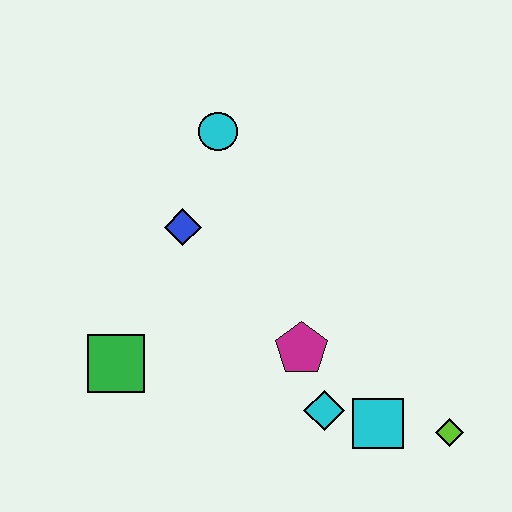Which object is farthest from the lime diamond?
The cyan circle is farthest from the lime diamond.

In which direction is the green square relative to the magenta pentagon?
The green square is to the left of the magenta pentagon.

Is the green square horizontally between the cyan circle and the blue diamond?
No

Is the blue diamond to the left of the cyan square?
Yes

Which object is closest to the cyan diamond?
The cyan square is closest to the cyan diamond.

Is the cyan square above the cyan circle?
No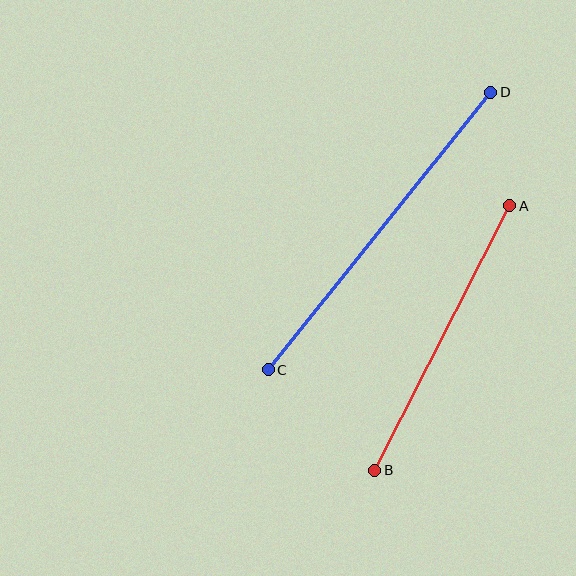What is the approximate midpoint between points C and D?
The midpoint is at approximately (380, 231) pixels.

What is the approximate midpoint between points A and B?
The midpoint is at approximately (442, 338) pixels.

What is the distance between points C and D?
The distance is approximately 356 pixels.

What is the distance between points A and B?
The distance is approximately 297 pixels.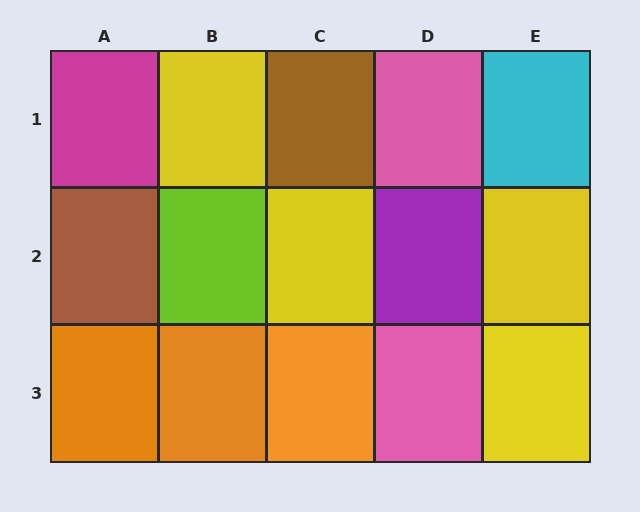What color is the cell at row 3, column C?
Orange.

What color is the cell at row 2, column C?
Yellow.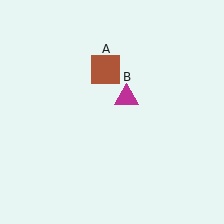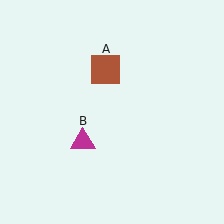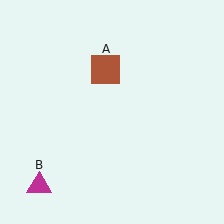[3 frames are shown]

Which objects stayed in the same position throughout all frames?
Brown square (object A) remained stationary.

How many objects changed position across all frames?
1 object changed position: magenta triangle (object B).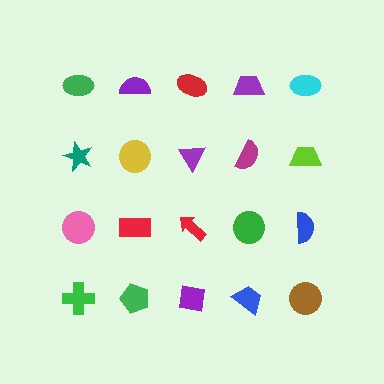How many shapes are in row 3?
5 shapes.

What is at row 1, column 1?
A green ellipse.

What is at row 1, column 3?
A red ellipse.